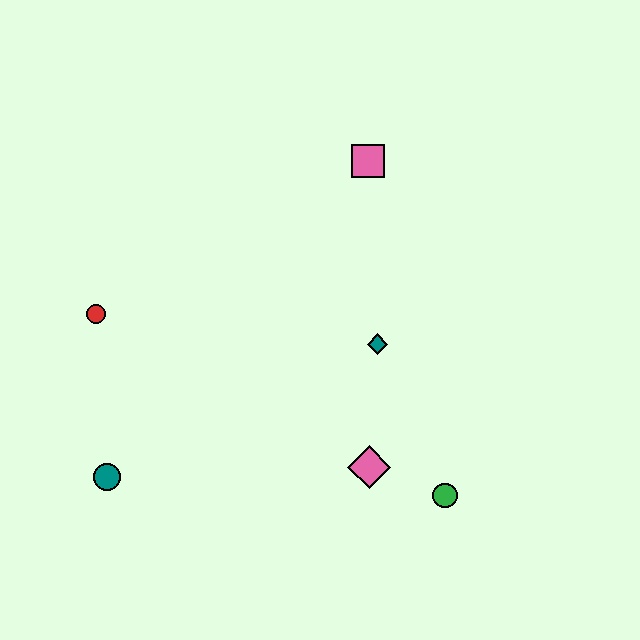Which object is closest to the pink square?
The teal diamond is closest to the pink square.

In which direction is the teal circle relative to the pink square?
The teal circle is below the pink square.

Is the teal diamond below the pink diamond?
No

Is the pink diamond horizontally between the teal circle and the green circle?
Yes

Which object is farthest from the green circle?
The red circle is farthest from the green circle.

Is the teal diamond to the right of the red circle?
Yes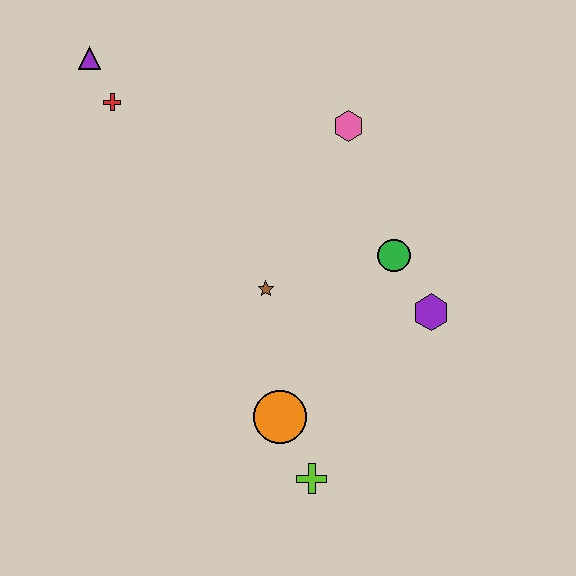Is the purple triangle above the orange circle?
Yes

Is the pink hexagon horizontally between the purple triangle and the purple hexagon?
Yes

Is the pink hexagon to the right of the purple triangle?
Yes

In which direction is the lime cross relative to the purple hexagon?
The lime cross is below the purple hexagon.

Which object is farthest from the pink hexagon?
The lime cross is farthest from the pink hexagon.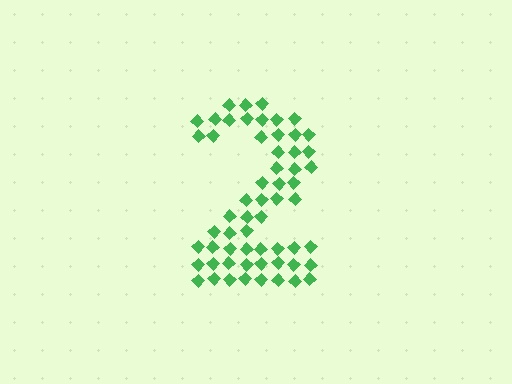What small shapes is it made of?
It is made of small diamonds.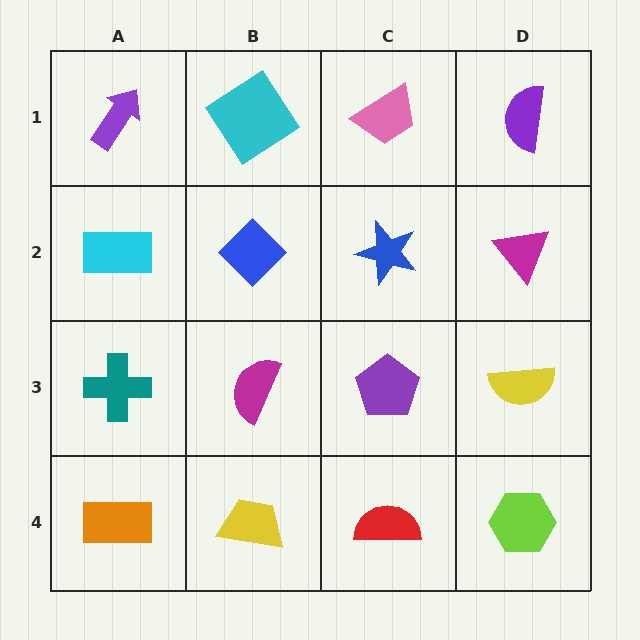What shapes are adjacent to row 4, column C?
A purple pentagon (row 3, column C), a yellow trapezoid (row 4, column B), a lime hexagon (row 4, column D).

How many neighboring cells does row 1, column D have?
2.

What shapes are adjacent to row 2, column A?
A purple arrow (row 1, column A), a teal cross (row 3, column A), a blue diamond (row 2, column B).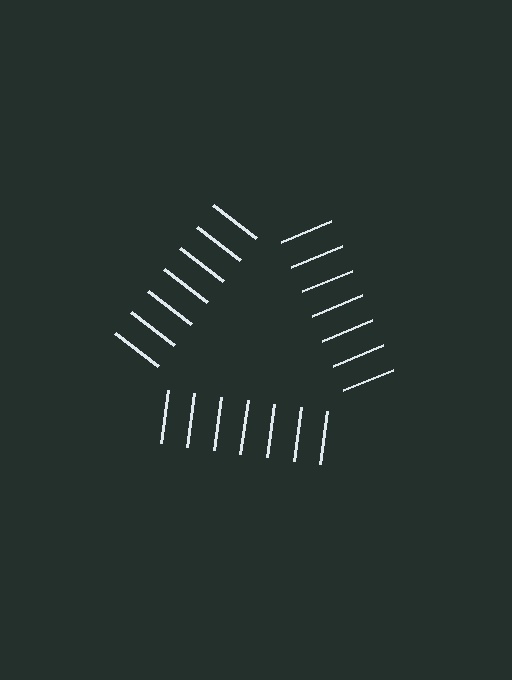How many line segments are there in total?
21 — 7 along each of the 3 edges.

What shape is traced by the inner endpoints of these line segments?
An illusory triangle — the line segments terminate on its edges but no continuous stroke is drawn.